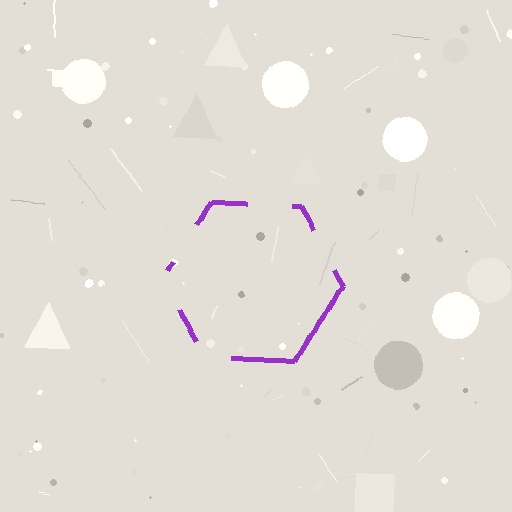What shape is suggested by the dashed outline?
The dashed outline suggests a hexagon.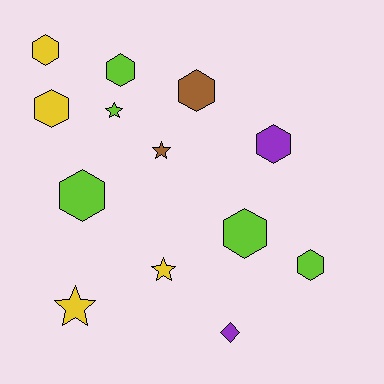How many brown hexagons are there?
There is 1 brown hexagon.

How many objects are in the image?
There are 13 objects.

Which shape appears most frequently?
Hexagon, with 8 objects.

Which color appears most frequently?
Lime, with 5 objects.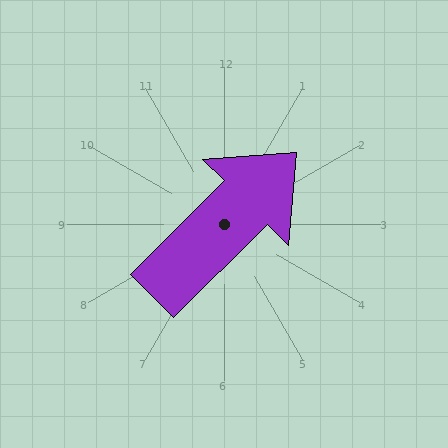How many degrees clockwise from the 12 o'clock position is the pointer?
Approximately 45 degrees.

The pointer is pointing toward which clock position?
Roughly 2 o'clock.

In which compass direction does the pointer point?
Northeast.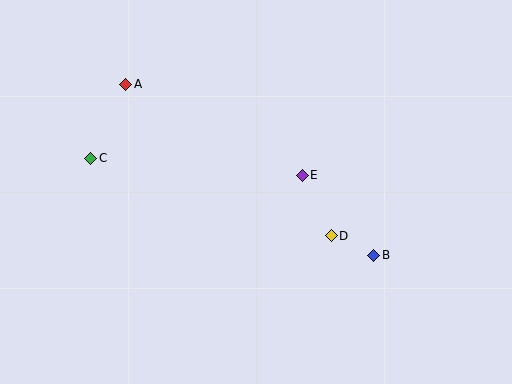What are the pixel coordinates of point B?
Point B is at (374, 255).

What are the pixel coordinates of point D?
Point D is at (331, 236).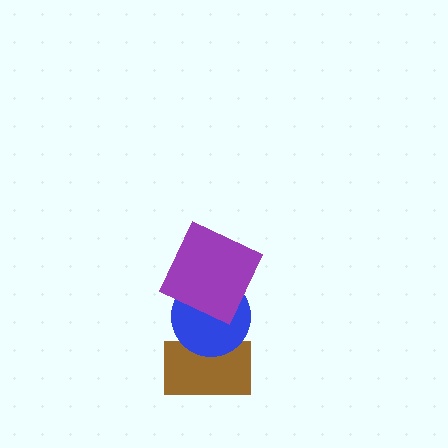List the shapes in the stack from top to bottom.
From top to bottom: the purple square, the blue circle, the brown rectangle.